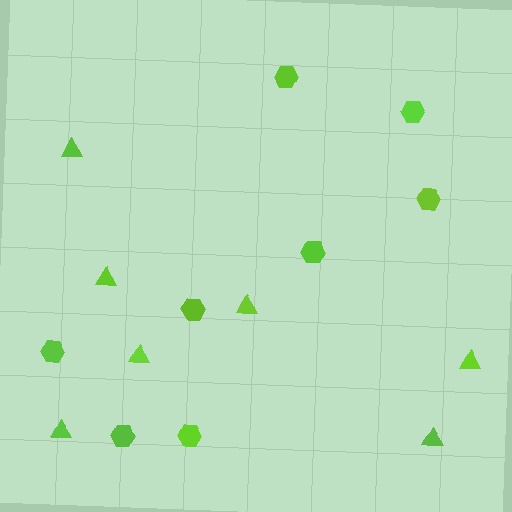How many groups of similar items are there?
There are 2 groups: one group of triangles (7) and one group of hexagons (8).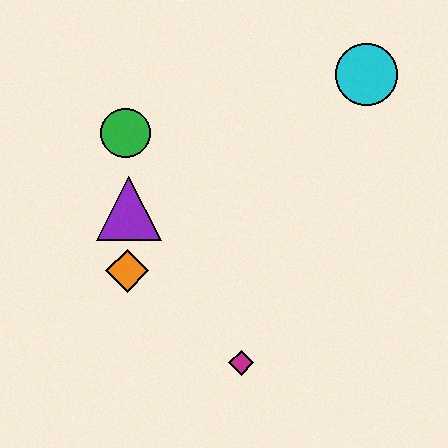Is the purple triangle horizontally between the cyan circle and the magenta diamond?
No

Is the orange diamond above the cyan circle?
No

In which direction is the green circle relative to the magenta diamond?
The green circle is above the magenta diamond.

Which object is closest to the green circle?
The purple triangle is closest to the green circle.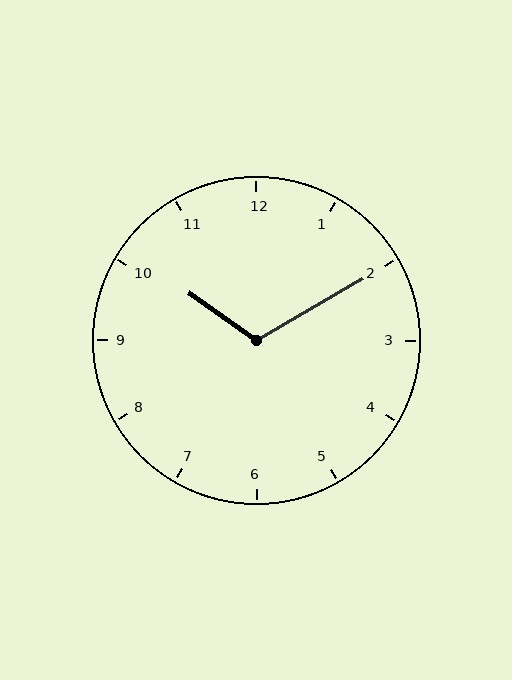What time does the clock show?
10:10.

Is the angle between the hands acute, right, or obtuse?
It is obtuse.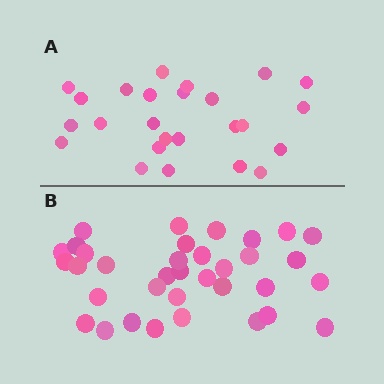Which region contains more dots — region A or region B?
Region B (the bottom region) has more dots.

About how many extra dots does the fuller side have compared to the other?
Region B has roughly 10 or so more dots than region A.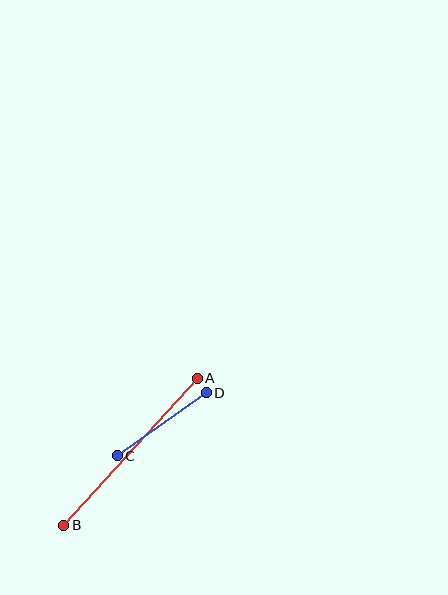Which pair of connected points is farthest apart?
Points A and B are farthest apart.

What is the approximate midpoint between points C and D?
The midpoint is at approximately (162, 424) pixels.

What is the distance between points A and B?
The distance is approximately 198 pixels.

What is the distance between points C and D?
The distance is approximately 109 pixels.